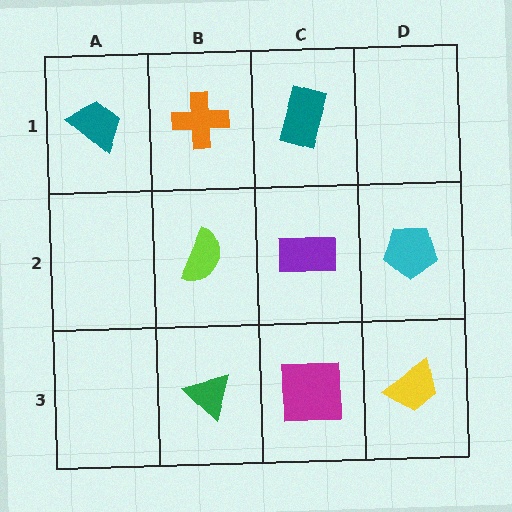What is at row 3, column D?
A yellow trapezoid.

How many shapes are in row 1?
3 shapes.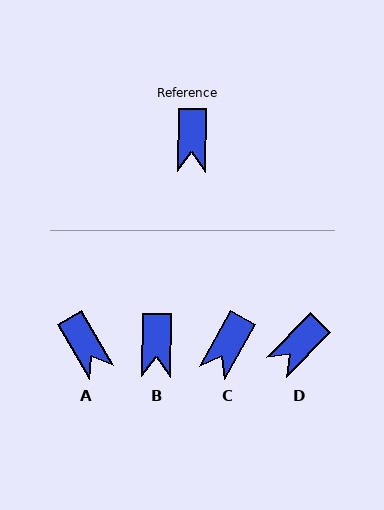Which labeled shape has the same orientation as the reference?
B.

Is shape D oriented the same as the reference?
No, it is off by about 44 degrees.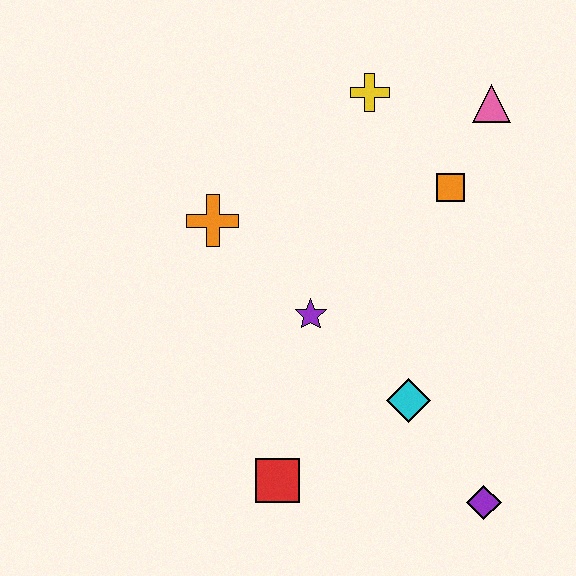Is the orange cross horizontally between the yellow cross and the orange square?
No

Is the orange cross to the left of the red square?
Yes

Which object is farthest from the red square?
The pink triangle is farthest from the red square.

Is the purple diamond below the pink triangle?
Yes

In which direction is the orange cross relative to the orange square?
The orange cross is to the left of the orange square.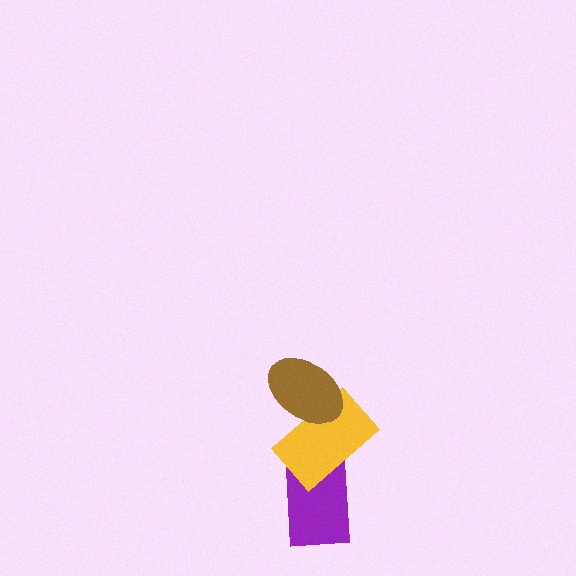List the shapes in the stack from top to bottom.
From top to bottom: the brown ellipse, the yellow rectangle, the purple rectangle.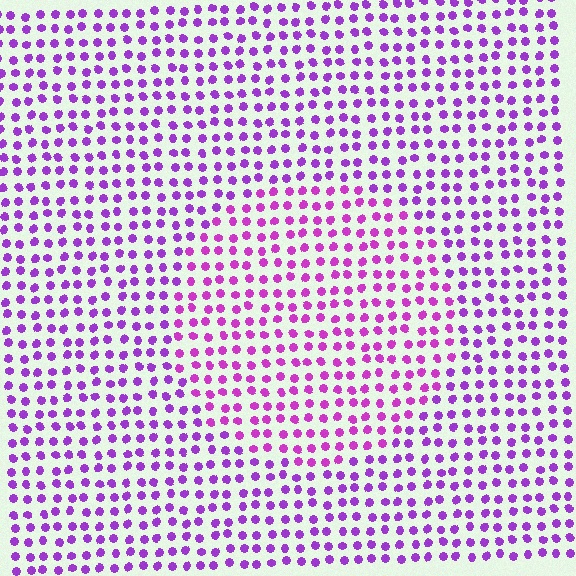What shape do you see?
I see a circle.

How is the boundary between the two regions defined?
The boundary is defined purely by a slight shift in hue (about 22 degrees). Spacing, size, and orientation are identical on both sides.